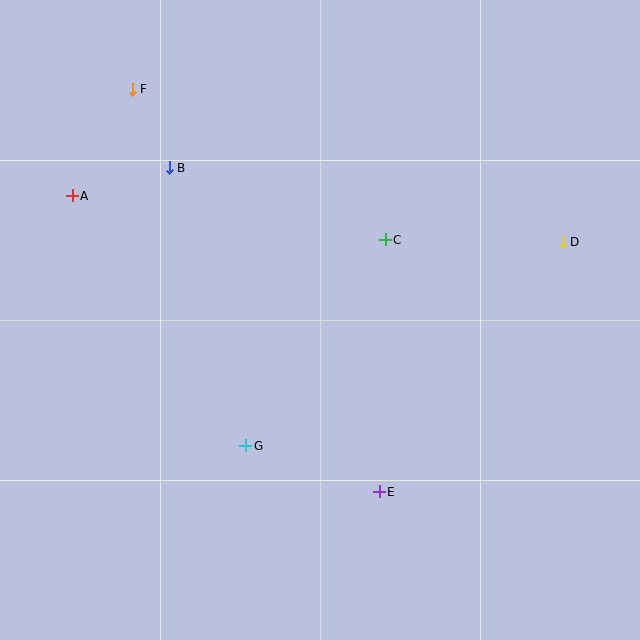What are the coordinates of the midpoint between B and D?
The midpoint between B and D is at (366, 205).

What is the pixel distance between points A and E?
The distance between A and E is 426 pixels.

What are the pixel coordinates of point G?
Point G is at (246, 446).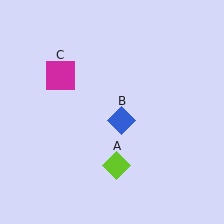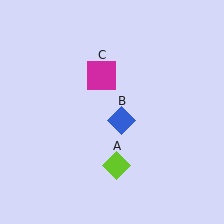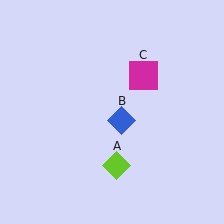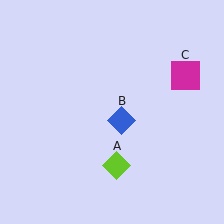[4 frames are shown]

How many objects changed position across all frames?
1 object changed position: magenta square (object C).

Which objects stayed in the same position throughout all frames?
Lime diamond (object A) and blue diamond (object B) remained stationary.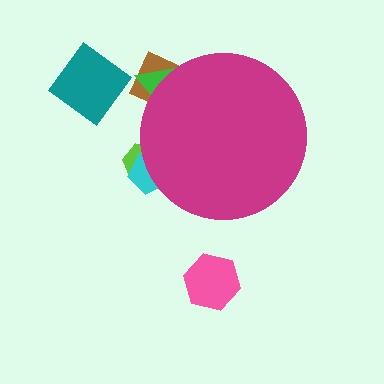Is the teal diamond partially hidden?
No, the teal diamond is fully visible.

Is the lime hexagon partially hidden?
Yes, the lime hexagon is partially hidden behind the magenta circle.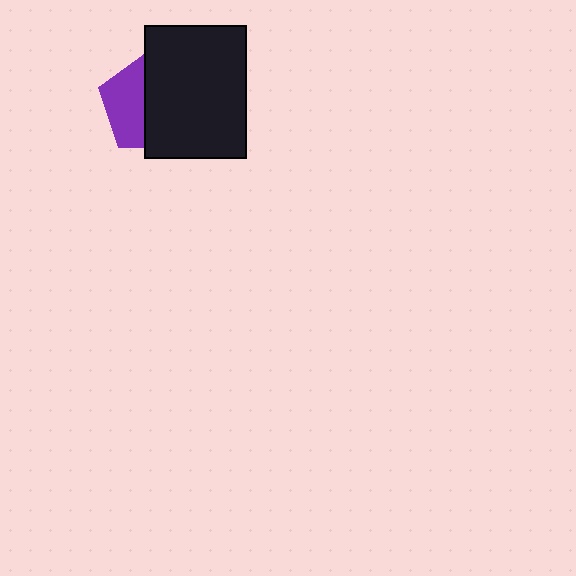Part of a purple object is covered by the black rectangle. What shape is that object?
It is a pentagon.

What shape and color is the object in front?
The object in front is a black rectangle.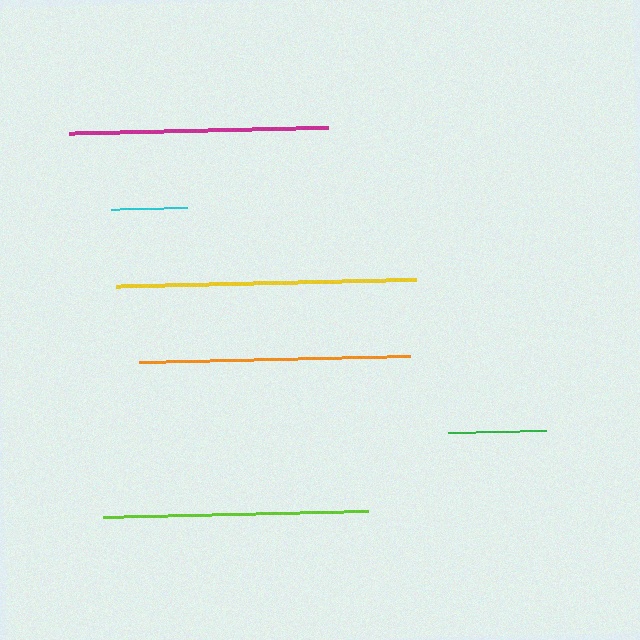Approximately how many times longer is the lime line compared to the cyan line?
The lime line is approximately 3.5 times the length of the cyan line.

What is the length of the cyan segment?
The cyan segment is approximately 75 pixels long.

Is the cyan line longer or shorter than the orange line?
The orange line is longer than the cyan line.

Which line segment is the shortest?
The cyan line is the shortest at approximately 75 pixels.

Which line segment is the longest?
The yellow line is the longest at approximately 300 pixels.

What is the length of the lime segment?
The lime segment is approximately 265 pixels long.